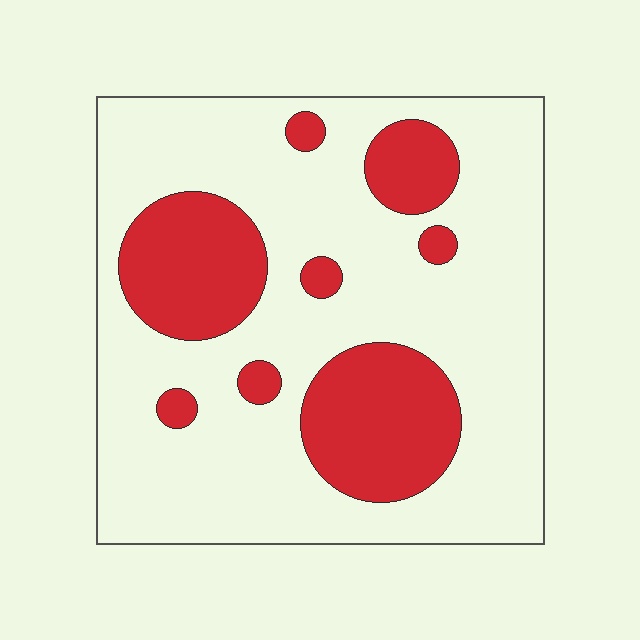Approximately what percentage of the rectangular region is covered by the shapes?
Approximately 25%.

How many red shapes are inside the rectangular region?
8.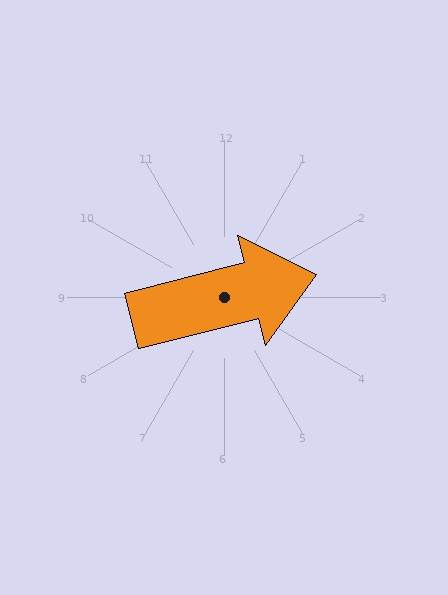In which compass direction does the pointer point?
East.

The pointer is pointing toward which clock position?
Roughly 3 o'clock.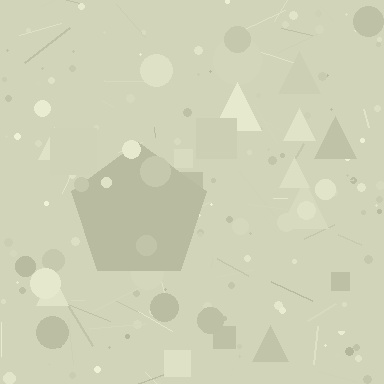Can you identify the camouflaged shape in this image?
The camouflaged shape is a pentagon.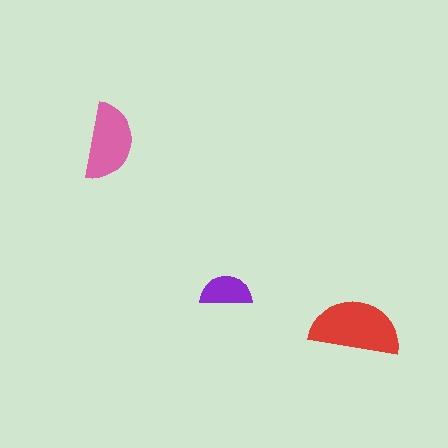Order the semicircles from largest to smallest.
the red one, the pink one, the purple one.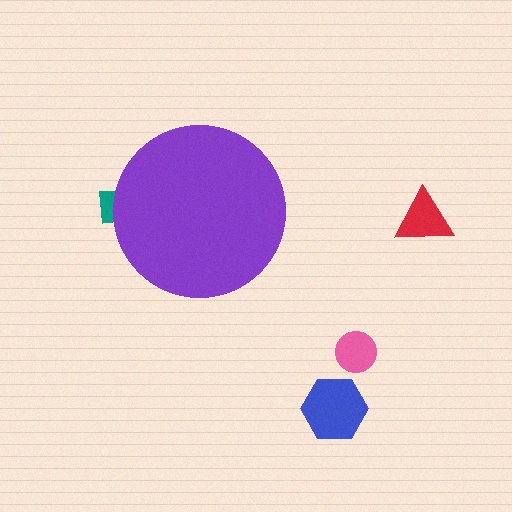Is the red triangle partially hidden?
No, the red triangle is fully visible.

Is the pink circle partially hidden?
No, the pink circle is fully visible.